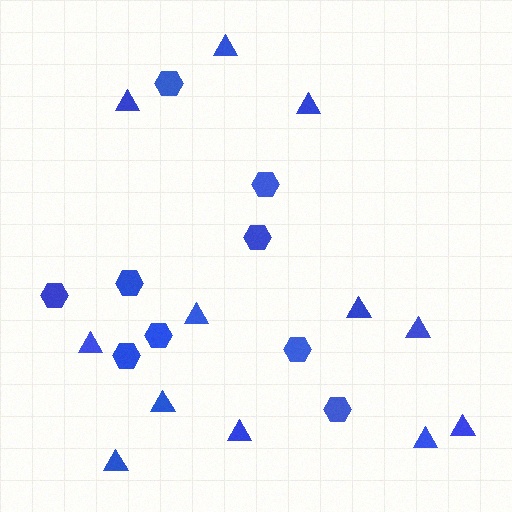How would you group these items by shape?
There are 2 groups: one group of hexagons (9) and one group of triangles (12).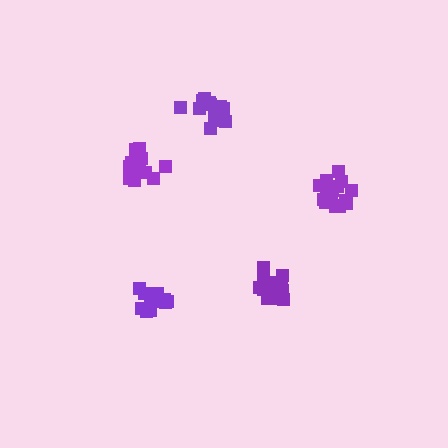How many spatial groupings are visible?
There are 5 spatial groupings.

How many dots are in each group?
Group 1: 13 dots, Group 2: 13 dots, Group 3: 18 dots, Group 4: 15 dots, Group 5: 18 dots (77 total).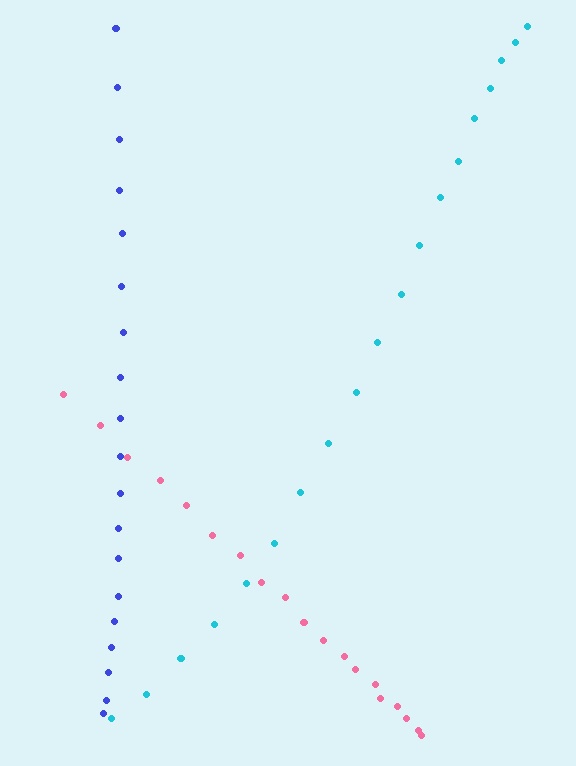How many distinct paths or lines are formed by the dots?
There are 3 distinct paths.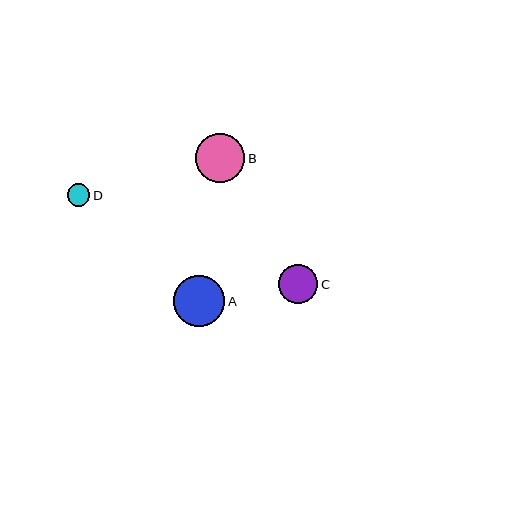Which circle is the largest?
Circle A is the largest with a size of approximately 51 pixels.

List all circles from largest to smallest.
From largest to smallest: A, B, C, D.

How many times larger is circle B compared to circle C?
Circle B is approximately 1.3 times the size of circle C.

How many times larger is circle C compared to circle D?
Circle C is approximately 1.7 times the size of circle D.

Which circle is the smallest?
Circle D is the smallest with a size of approximately 22 pixels.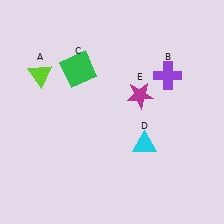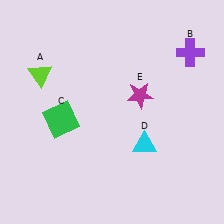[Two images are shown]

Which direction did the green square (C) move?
The green square (C) moved down.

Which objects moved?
The objects that moved are: the purple cross (B), the green square (C).